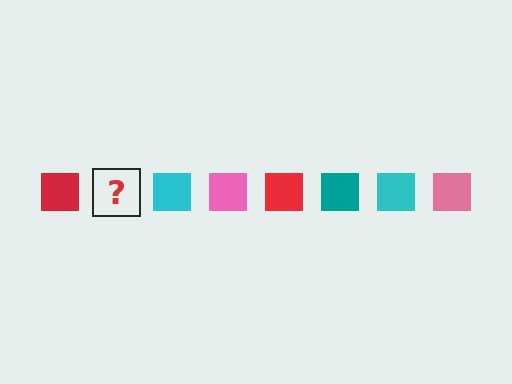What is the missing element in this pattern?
The missing element is a teal square.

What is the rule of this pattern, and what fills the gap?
The rule is that the pattern cycles through red, teal, cyan, pink squares. The gap should be filled with a teal square.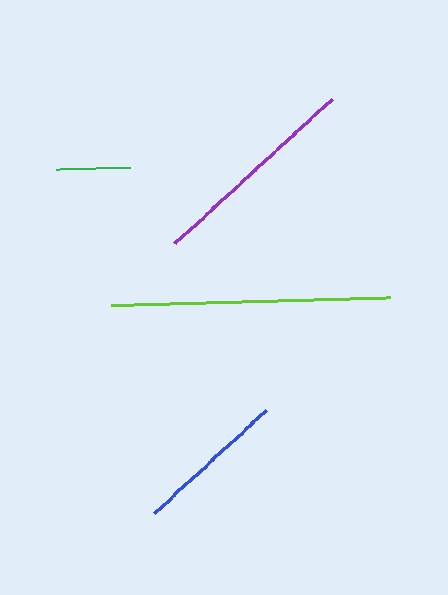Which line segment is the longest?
The lime line is the longest at approximately 279 pixels.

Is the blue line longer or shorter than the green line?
The blue line is longer than the green line.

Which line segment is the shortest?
The green line is the shortest at approximately 74 pixels.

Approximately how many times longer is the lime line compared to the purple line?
The lime line is approximately 1.3 times the length of the purple line.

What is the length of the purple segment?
The purple segment is approximately 213 pixels long.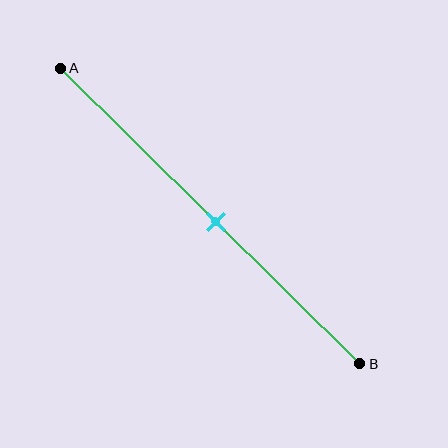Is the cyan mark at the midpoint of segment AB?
Yes, the mark is approximately at the midpoint.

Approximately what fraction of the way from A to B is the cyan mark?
The cyan mark is approximately 50% of the way from A to B.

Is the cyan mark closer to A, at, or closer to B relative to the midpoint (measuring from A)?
The cyan mark is approximately at the midpoint of segment AB.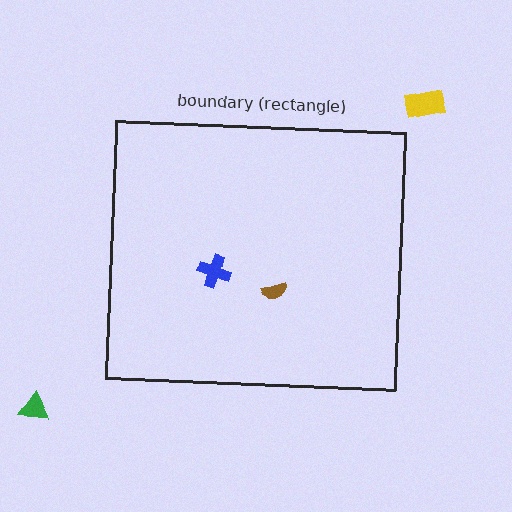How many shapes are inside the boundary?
2 inside, 2 outside.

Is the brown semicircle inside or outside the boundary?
Inside.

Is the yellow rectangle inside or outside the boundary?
Outside.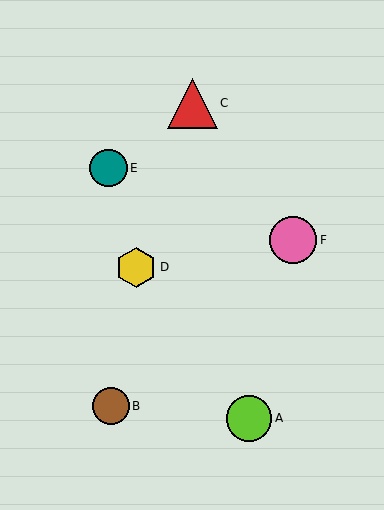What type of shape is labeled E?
Shape E is a teal circle.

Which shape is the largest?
The red triangle (labeled C) is the largest.